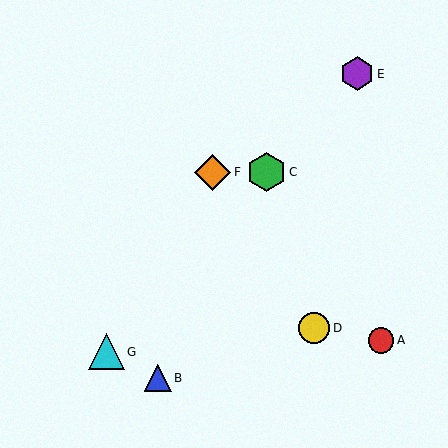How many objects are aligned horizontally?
2 objects (C, F) are aligned horizontally.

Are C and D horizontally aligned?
No, C is at y≈172 and D is at y≈328.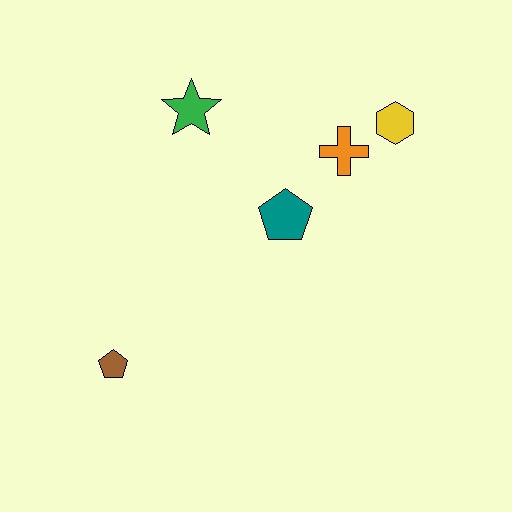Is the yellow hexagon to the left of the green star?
No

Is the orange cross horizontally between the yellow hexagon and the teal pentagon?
Yes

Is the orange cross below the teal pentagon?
No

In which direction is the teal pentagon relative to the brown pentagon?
The teal pentagon is to the right of the brown pentagon.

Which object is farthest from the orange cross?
The brown pentagon is farthest from the orange cross.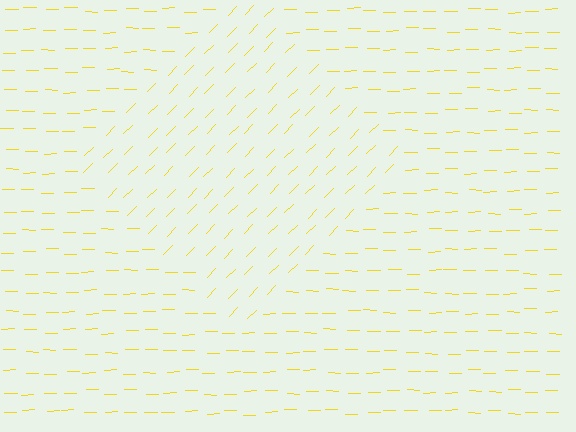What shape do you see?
I see a diamond.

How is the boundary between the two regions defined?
The boundary is defined purely by a change in line orientation (approximately 45 degrees difference). All lines are the same color and thickness.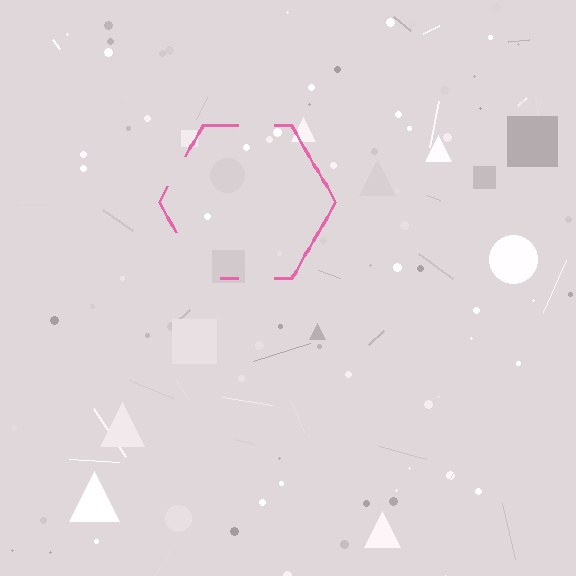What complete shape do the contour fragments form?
The contour fragments form a hexagon.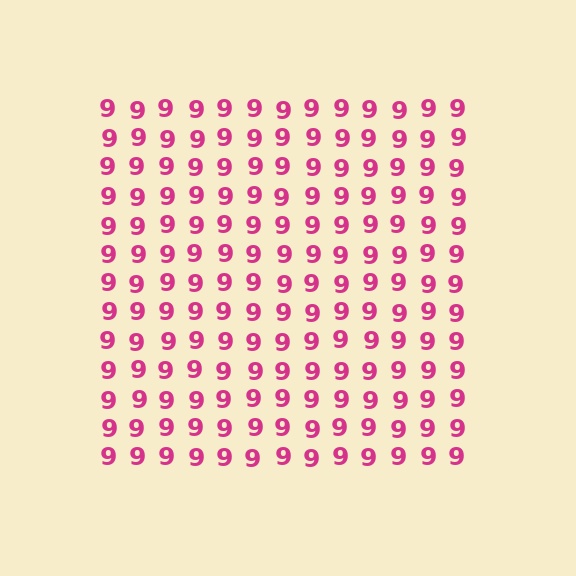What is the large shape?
The large shape is a square.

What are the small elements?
The small elements are digit 9's.